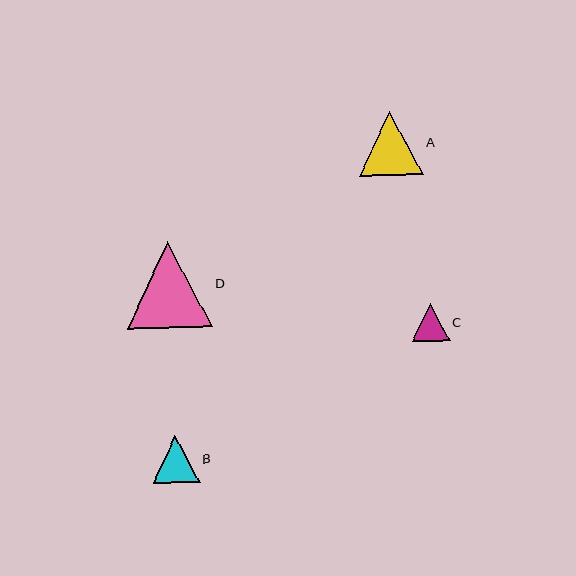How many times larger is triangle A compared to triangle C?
Triangle A is approximately 1.7 times the size of triangle C.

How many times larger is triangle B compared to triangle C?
Triangle B is approximately 1.2 times the size of triangle C.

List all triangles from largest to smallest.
From largest to smallest: D, A, B, C.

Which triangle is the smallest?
Triangle C is the smallest with a size of approximately 38 pixels.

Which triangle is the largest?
Triangle D is the largest with a size of approximately 86 pixels.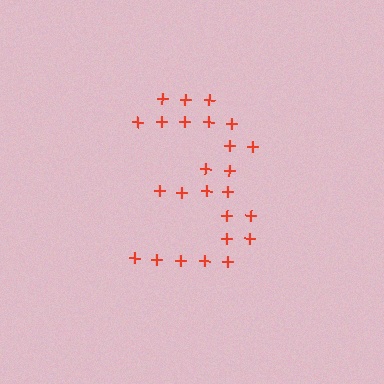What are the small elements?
The small elements are plus signs.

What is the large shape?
The large shape is the digit 3.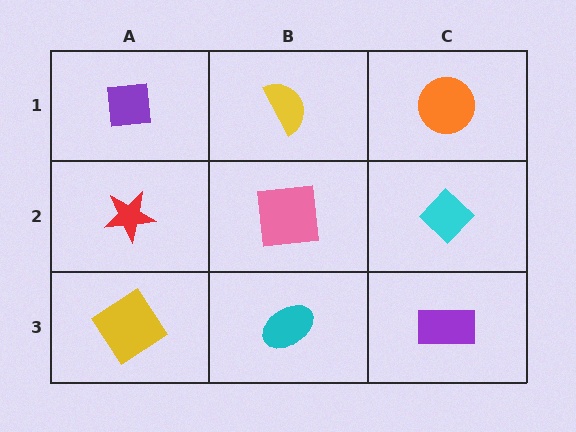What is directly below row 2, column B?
A cyan ellipse.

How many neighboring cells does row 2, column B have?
4.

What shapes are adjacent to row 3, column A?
A red star (row 2, column A), a cyan ellipse (row 3, column B).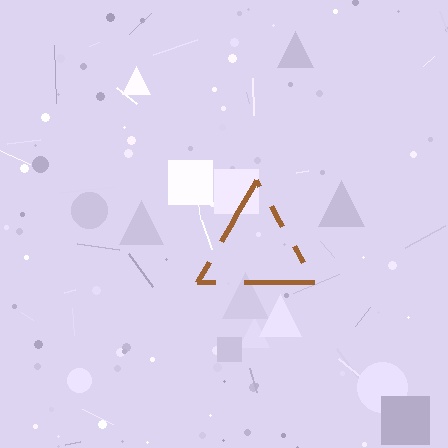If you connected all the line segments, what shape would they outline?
They would outline a triangle.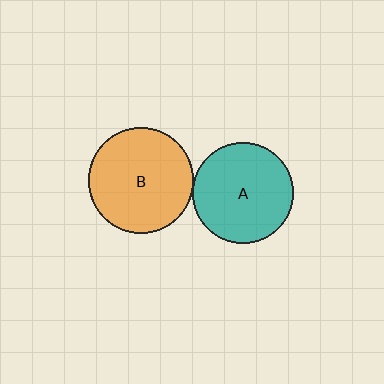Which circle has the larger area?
Circle B (orange).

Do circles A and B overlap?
Yes.